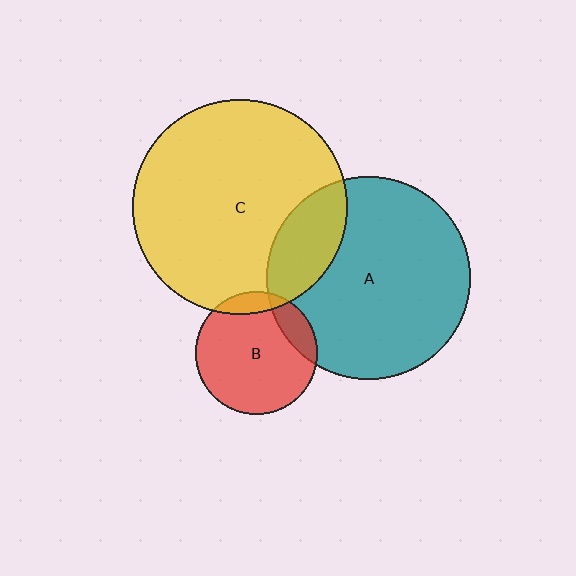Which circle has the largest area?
Circle C (yellow).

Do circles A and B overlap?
Yes.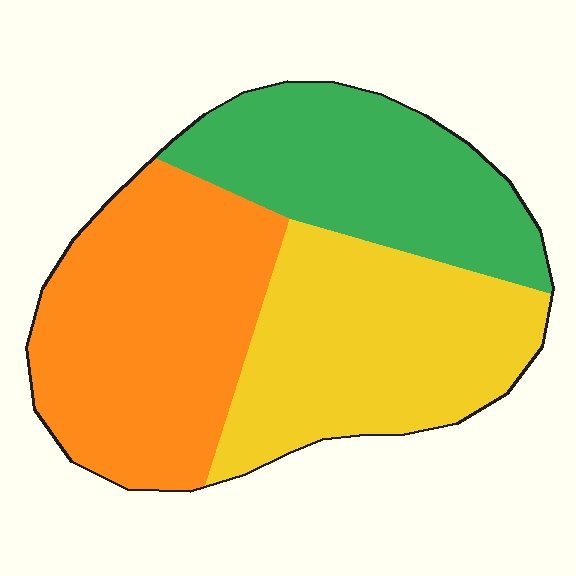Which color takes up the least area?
Green, at roughly 30%.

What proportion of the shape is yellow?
Yellow covers 34% of the shape.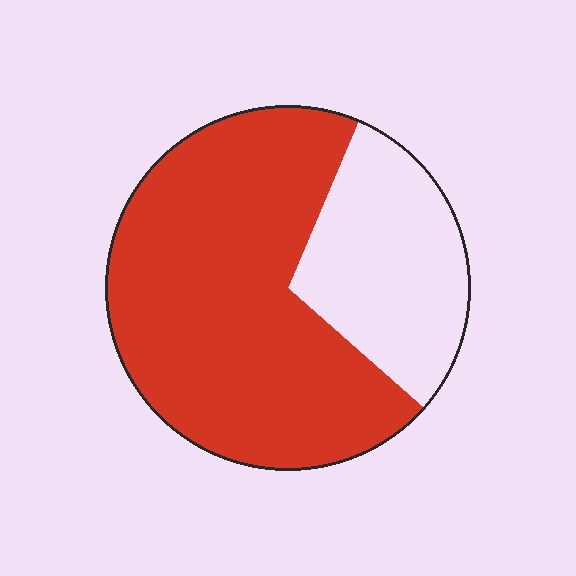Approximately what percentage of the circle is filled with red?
Approximately 70%.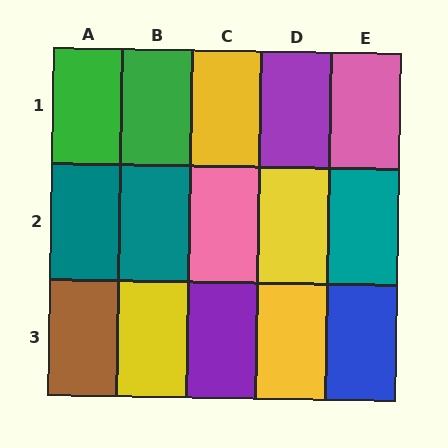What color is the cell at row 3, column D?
Yellow.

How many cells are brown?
1 cell is brown.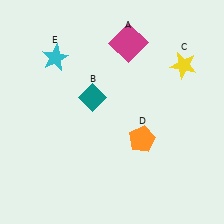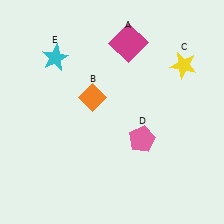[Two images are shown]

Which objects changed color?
B changed from teal to orange. D changed from orange to pink.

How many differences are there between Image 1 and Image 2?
There are 2 differences between the two images.